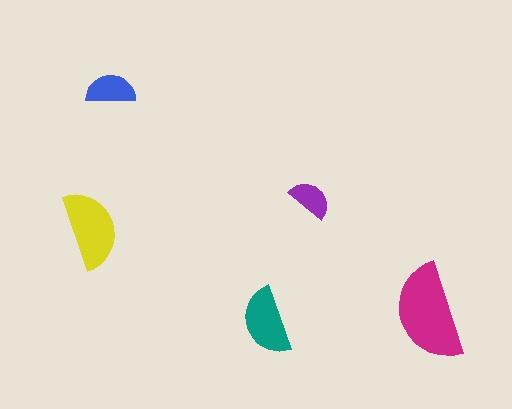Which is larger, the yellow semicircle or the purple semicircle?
The yellow one.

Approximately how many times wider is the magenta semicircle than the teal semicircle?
About 1.5 times wider.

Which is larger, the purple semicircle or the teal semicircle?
The teal one.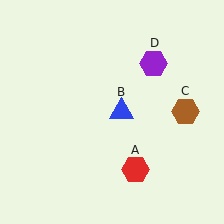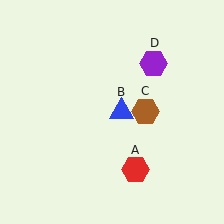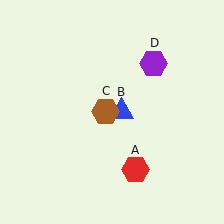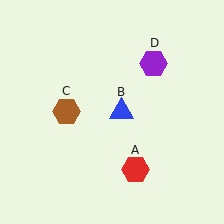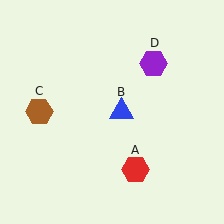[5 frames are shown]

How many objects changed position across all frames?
1 object changed position: brown hexagon (object C).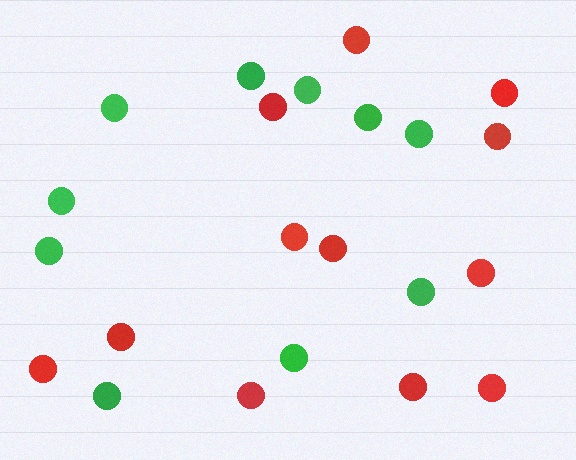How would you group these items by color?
There are 2 groups: one group of red circles (12) and one group of green circles (10).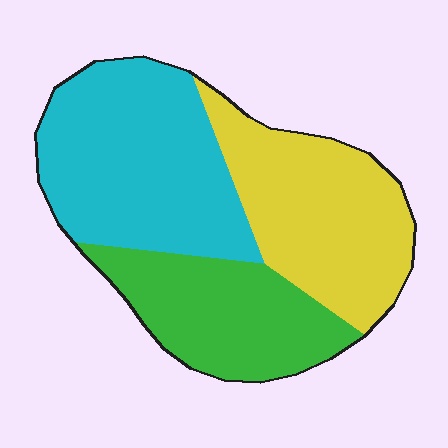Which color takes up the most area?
Cyan, at roughly 40%.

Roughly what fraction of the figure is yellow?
Yellow takes up about one third (1/3) of the figure.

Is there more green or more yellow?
Yellow.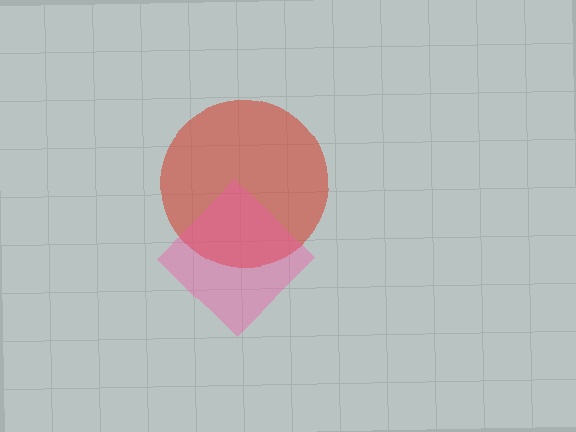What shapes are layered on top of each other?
The layered shapes are: a red circle, a pink diamond.